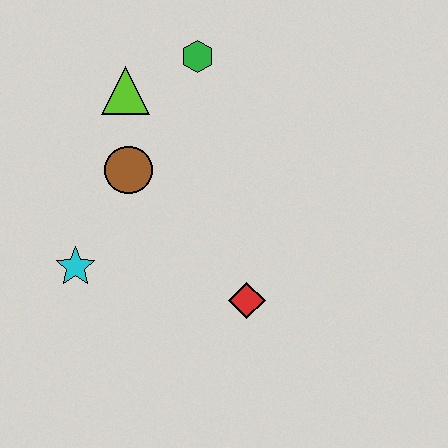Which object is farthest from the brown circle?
The red diamond is farthest from the brown circle.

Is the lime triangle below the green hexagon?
Yes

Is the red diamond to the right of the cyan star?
Yes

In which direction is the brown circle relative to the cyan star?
The brown circle is above the cyan star.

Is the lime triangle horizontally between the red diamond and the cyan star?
Yes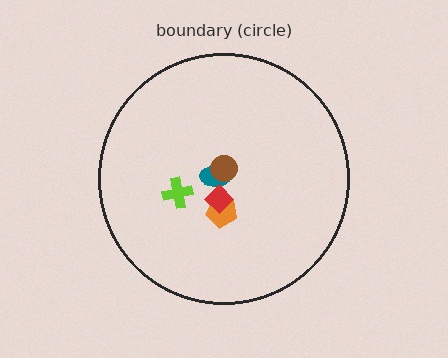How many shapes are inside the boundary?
5 inside, 0 outside.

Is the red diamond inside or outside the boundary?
Inside.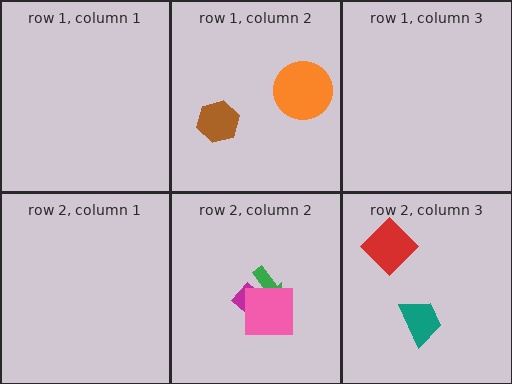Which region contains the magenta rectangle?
The row 2, column 2 region.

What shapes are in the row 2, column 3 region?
The red diamond, the teal trapezoid.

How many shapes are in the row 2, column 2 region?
3.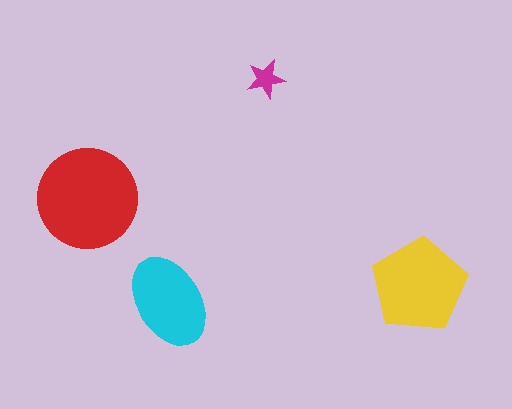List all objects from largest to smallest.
The red circle, the yellow pentagon, the cyan ellipse, the magenta star.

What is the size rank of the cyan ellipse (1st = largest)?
3rd.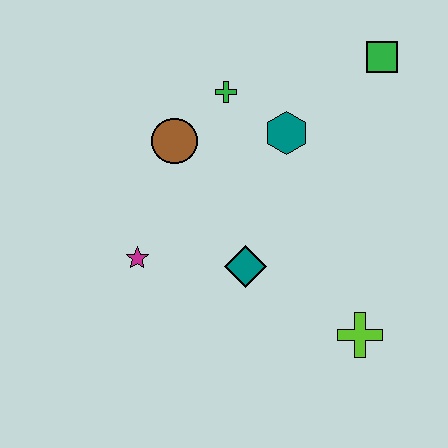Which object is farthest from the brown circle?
The lime cross is farthest from the brown circle.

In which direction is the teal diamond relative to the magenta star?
The teal diamond is to the right of the magenta star.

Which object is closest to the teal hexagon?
The green cross is closest to the teal hexagon.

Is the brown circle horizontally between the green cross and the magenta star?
Yes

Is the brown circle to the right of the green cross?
No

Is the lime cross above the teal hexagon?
No